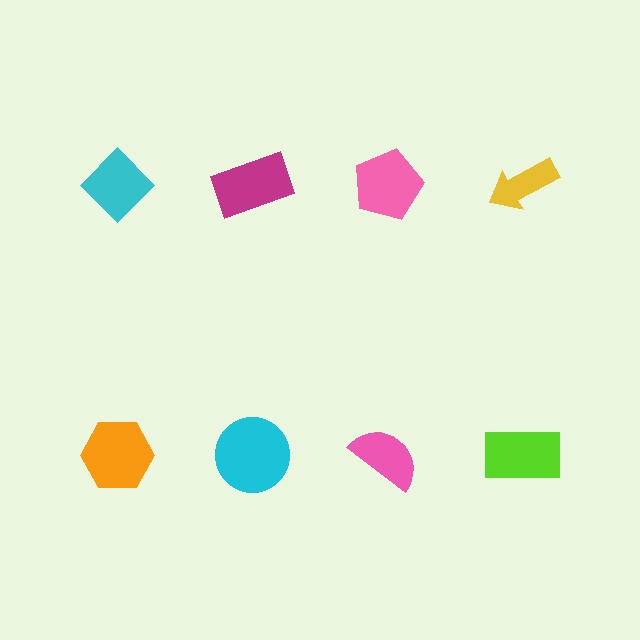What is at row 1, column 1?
A cyan diamond.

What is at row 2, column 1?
An orange hexagon.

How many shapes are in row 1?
4 shapes.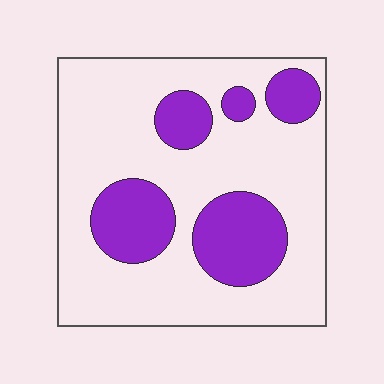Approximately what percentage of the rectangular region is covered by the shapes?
Approximately 25%.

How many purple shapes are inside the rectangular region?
5.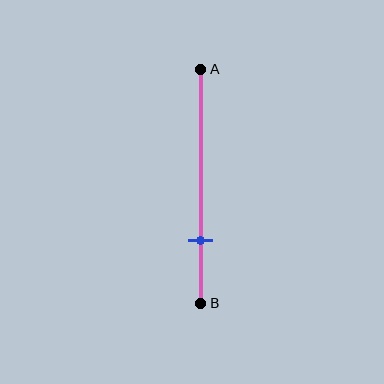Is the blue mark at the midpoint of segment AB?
No, the mark is at about 75% from A, not at the 50% midpoint.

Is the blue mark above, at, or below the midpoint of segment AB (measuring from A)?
The blue mark is below the midpoint of segment AB.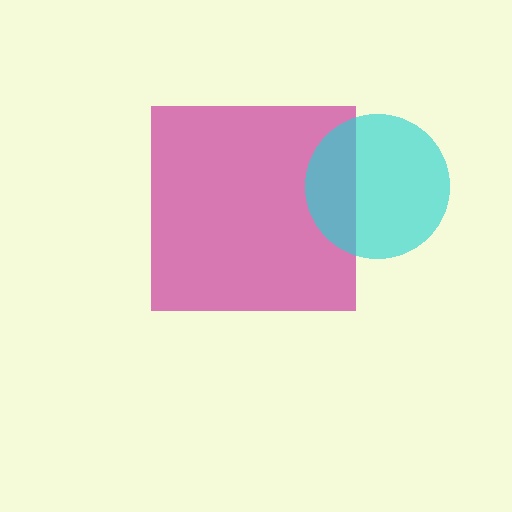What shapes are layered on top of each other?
The layered shapes are: a magenta square, a cyan circle.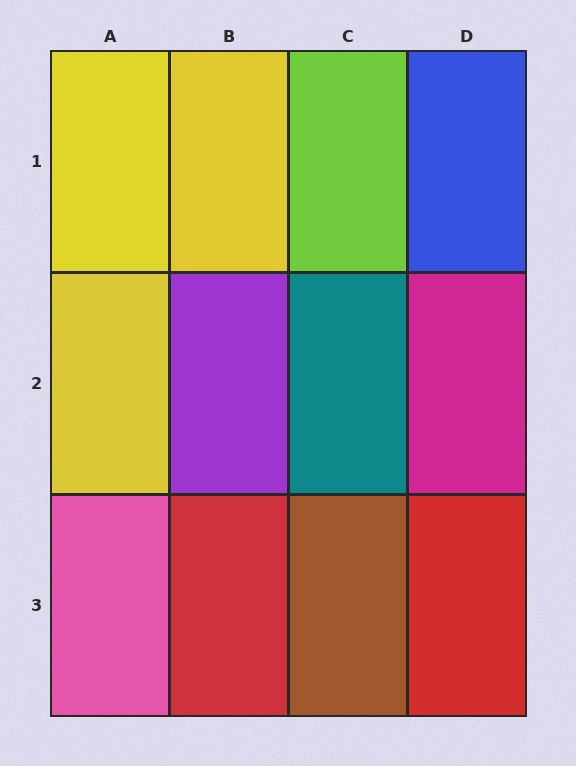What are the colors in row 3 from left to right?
Pink, red, brown, red.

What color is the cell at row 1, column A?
Yellow.